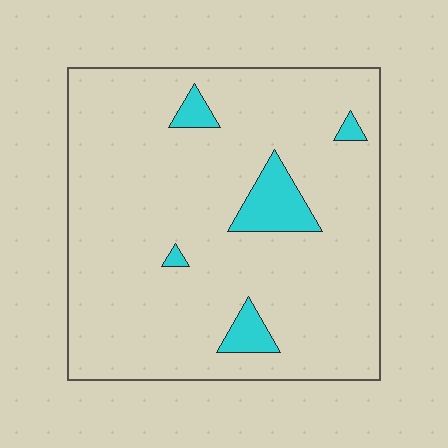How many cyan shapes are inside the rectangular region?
5.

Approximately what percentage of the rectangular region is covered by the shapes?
Approximately 10%.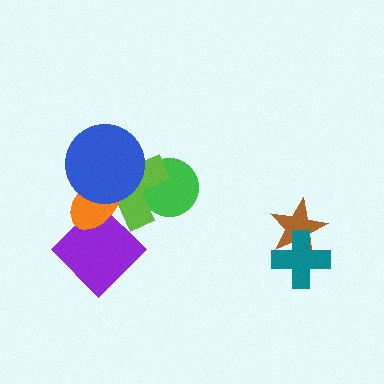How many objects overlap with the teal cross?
1 object overlaps with the teal cross.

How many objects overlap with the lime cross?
4 objects overlap with the lime cross.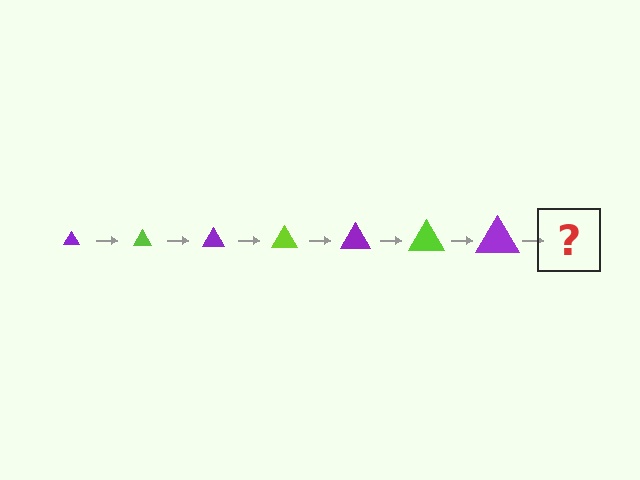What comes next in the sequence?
The next element should be a lime triangle, larger than the previous one.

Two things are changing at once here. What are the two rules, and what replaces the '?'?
The two rules are that the triangle grows larger each step and the color cycles through purple and lime. The '?' should be a lime triangle, larger than the previous one.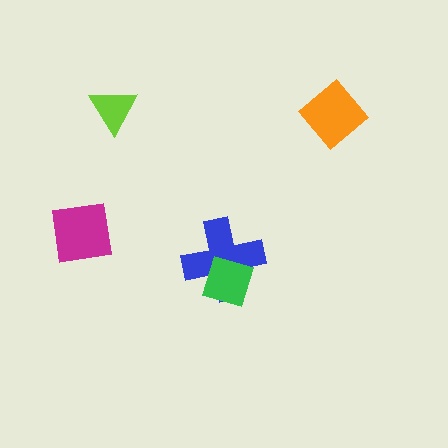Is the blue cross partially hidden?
Yes, it is partially covered by another shape.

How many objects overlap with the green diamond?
1 object overlaps with the green diamond.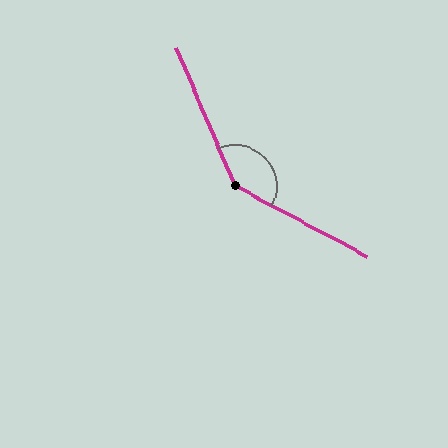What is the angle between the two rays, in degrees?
Approximately 141 degrees.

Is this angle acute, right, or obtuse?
It is obtuse.